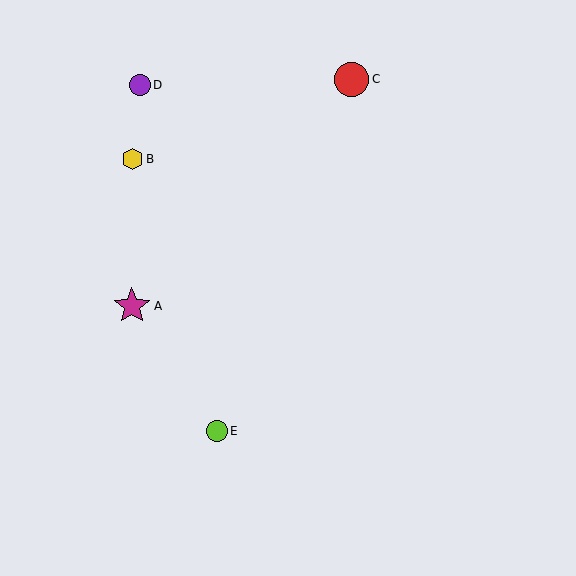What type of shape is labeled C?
Shape C is a red circle.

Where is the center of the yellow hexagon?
The center of the yellow hexagon is at (132, 159).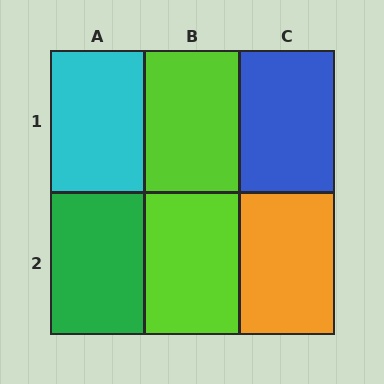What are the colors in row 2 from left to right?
Green, lime, orange.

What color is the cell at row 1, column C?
Blue.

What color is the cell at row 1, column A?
Cyan.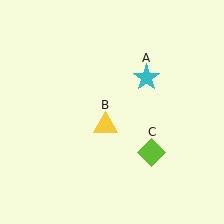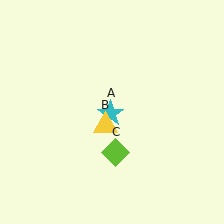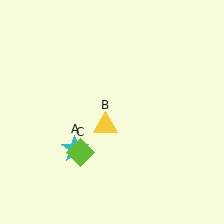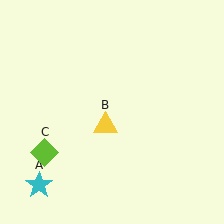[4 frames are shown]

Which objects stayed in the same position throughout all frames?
Yellow triangle (object B) remained stationary.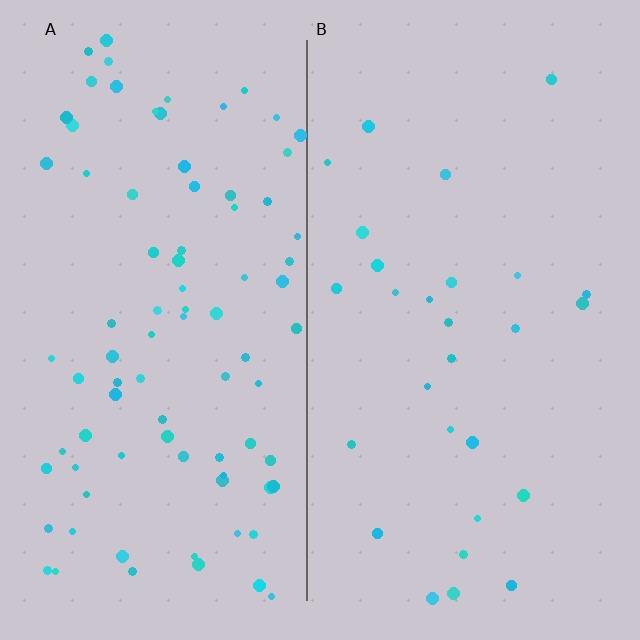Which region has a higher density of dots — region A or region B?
A (the left).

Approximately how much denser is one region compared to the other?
Approximately 3.1× — region A over region B.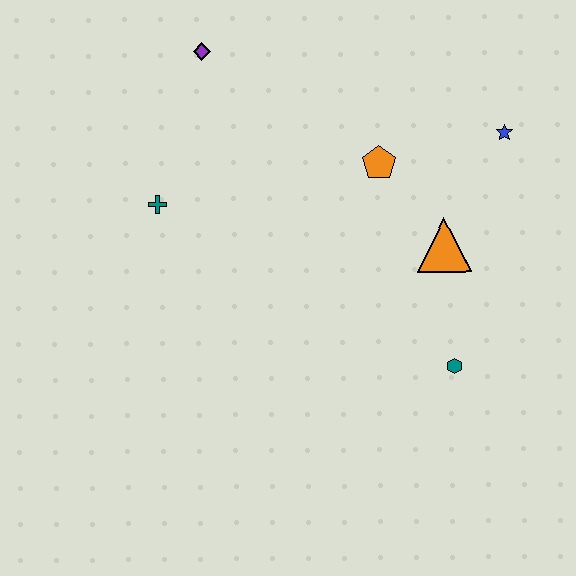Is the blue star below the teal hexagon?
No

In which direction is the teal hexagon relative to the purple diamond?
The teal hexagon is below the purple diamond.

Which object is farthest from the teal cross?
The blue star is farthest from the teal cross.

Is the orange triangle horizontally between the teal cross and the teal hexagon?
Yes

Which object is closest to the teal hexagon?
The orange triangle is closest to the teal hexagon.